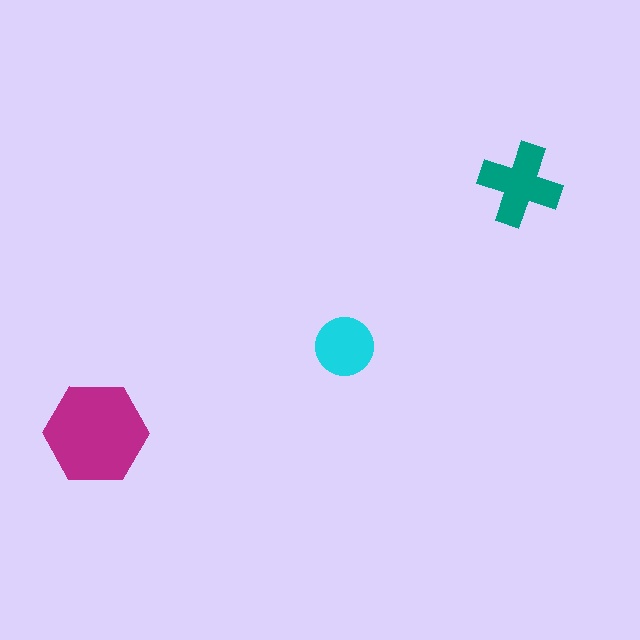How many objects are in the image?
There are 3 objects in the image.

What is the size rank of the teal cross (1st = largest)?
2nd.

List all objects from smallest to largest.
The cyan circle, the teal cross, the magenta hexagon.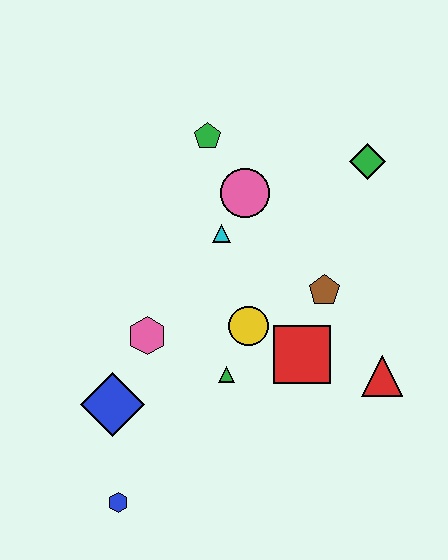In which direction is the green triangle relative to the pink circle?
The green triangle is below the pink circle.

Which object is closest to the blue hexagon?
The blue diamond is closest to the blue hexagon.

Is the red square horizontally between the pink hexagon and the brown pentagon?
Yes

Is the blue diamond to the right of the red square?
No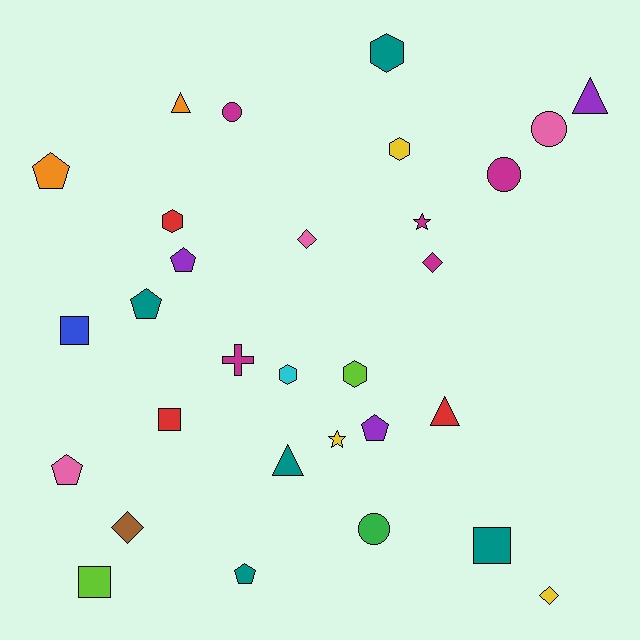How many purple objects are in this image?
There are 3 purple objects.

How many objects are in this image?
There are 30 objects.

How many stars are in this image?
There are 2 stars.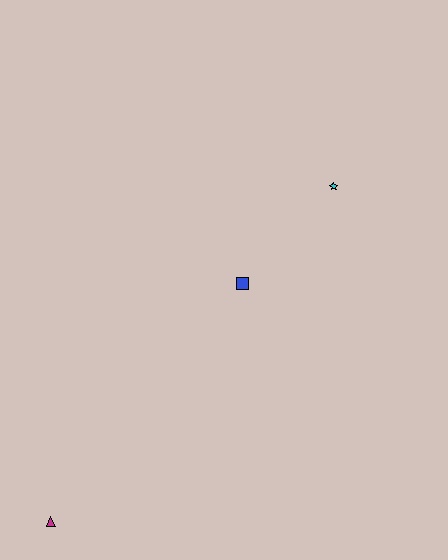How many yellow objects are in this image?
There are no yellow objects.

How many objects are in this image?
There are 3 objects.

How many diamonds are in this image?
There are no diamonds.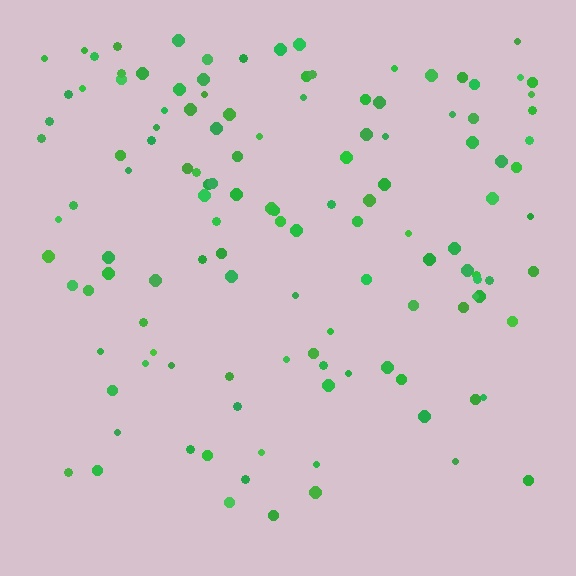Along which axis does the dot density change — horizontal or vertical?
Vertical.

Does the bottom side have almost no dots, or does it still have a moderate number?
Still a moderate number, just noticeably fewer than the top.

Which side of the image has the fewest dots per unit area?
The bottom.